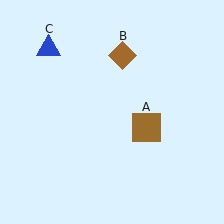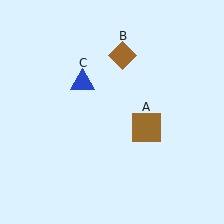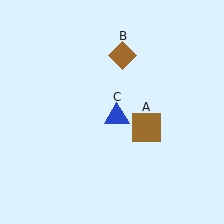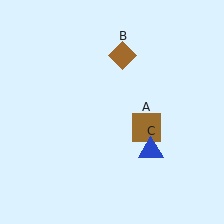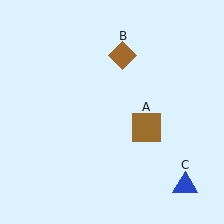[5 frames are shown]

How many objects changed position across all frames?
1 object changed position: blue triangle (object C).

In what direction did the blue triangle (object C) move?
The blue triangle (object C) moved down and to the right.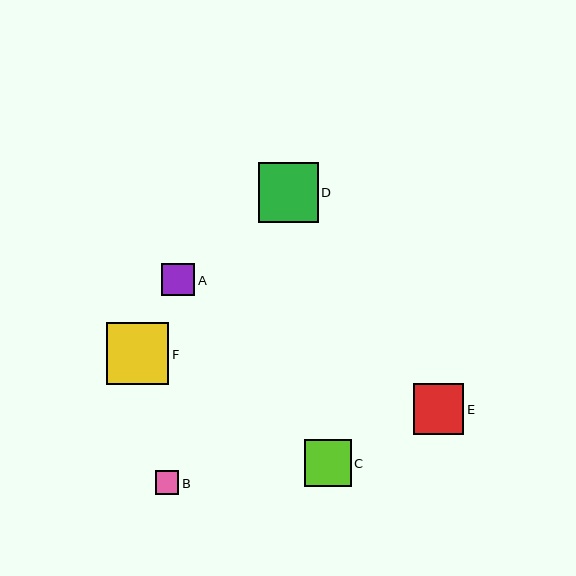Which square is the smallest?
Square B is the smallest with a size of approximately 23 pixels.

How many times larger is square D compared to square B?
Square D is approximately 2.6 times the size of square B.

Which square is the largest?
Square F is the largest with a size of approximately 63 pixels.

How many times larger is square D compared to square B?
Square D is approximately 2.6 times the size of square B.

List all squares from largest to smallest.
From largest to smallest: F, D, E, C, A, B.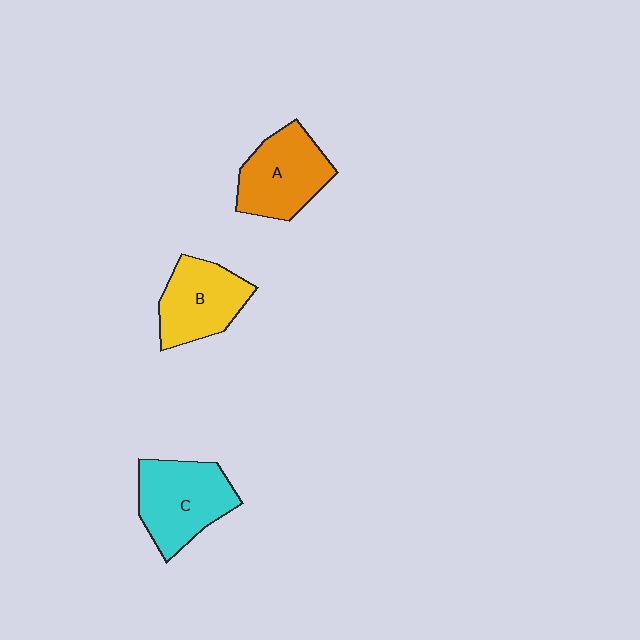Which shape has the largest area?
Shape C (cyan).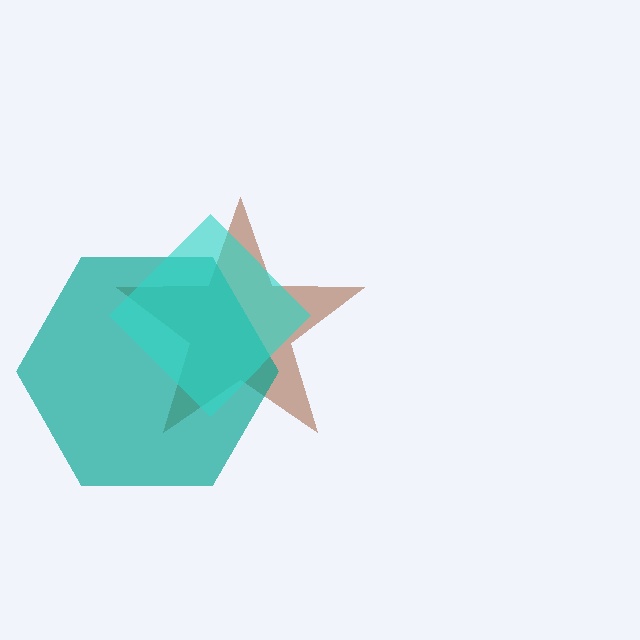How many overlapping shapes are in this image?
There are 3 overlapping shapes in the image.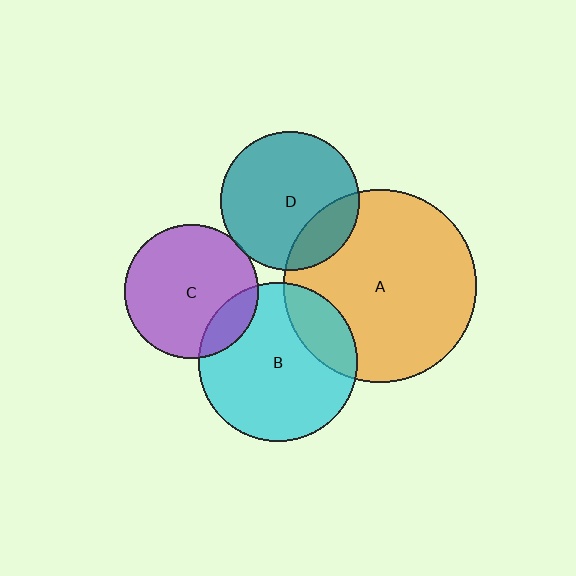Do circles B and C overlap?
Yes.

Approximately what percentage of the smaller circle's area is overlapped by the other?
Approximately 15%.